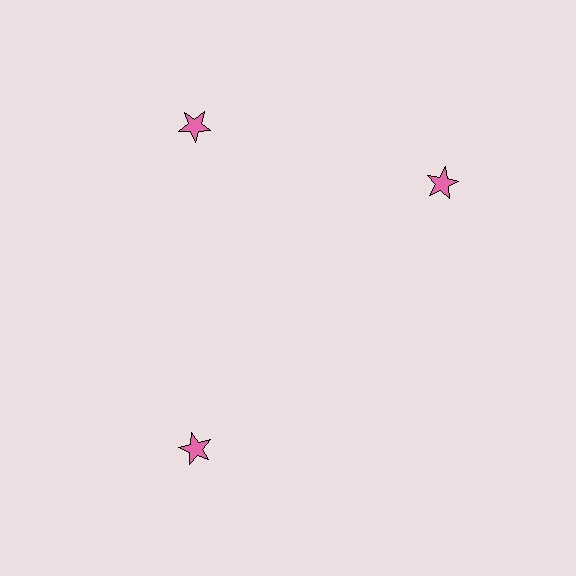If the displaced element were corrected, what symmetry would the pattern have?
It would have 3-fold rotational symmetry — the pattern would map onto itself every 120 degrees.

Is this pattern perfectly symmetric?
No. The 3 pink stars are arranged in a ring, but one element near the 3 o'clock position is rotated out of alignment along the ring, breaking the 3-fold rotational symmetry.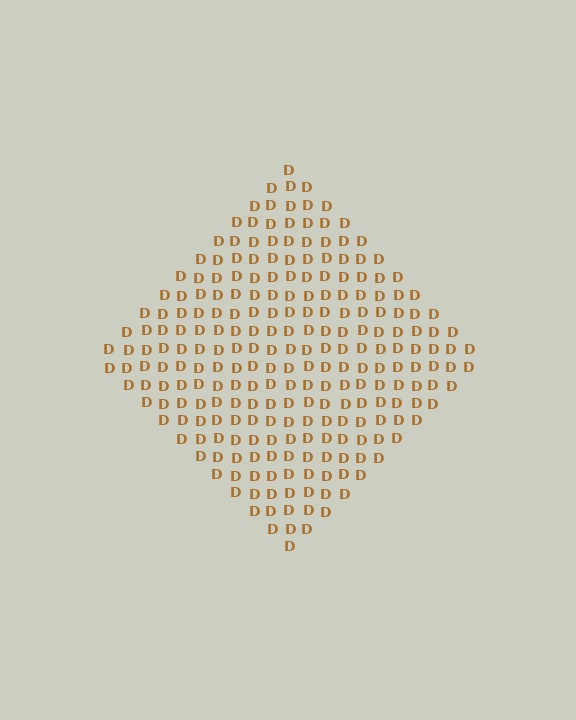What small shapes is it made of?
It is made of small letter D's.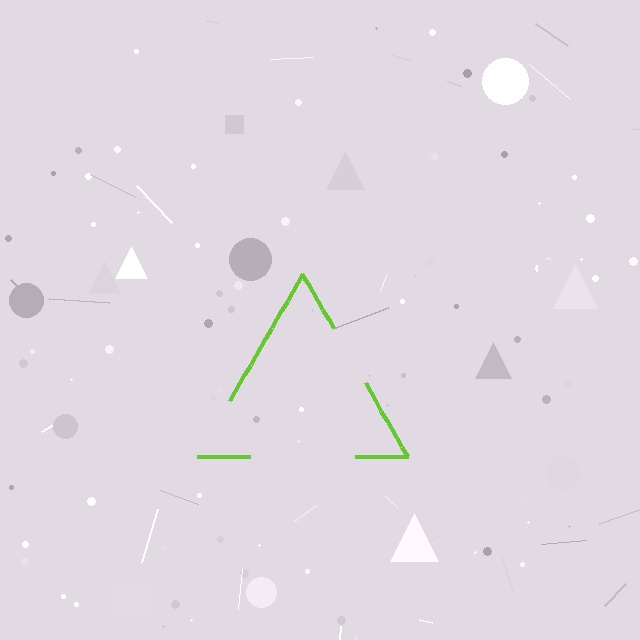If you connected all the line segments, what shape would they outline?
They would outline a triangle.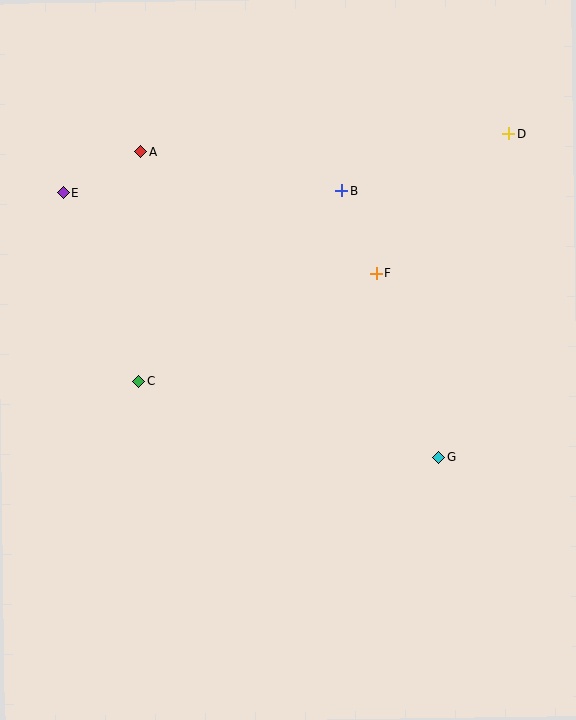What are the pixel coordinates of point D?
Point D is at (509, 134).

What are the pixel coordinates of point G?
Point G is at (439, 457).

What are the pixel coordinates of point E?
Point E is at (63, 193).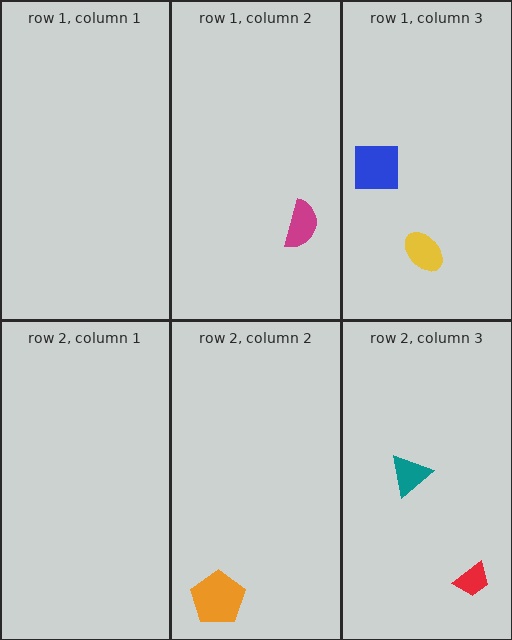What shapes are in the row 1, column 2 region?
The magenta semicircle.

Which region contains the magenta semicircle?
The row 1, column 2 region.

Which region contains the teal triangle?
The row 2, column 3 region.